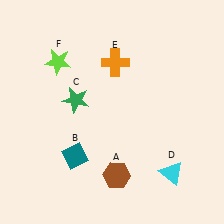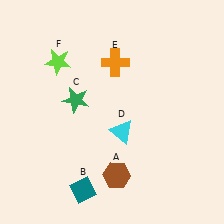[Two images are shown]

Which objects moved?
The objects that moved are: the teal diamond (B), the cyan triangle (D).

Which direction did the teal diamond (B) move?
The teal diamond (B) moved down.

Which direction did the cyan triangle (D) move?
The cyan triangle (D) moved left.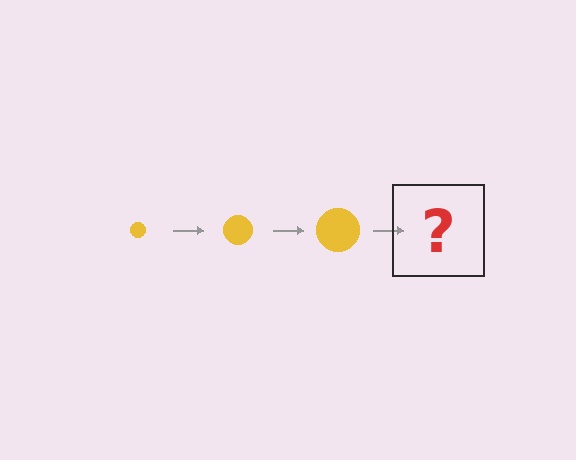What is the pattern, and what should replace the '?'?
The pattern is that the circle gets progressively larger each step. The '?' should be a yellow circle, larger than the previous one.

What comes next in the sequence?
The next element should be a yellow circle, larger than the previous one.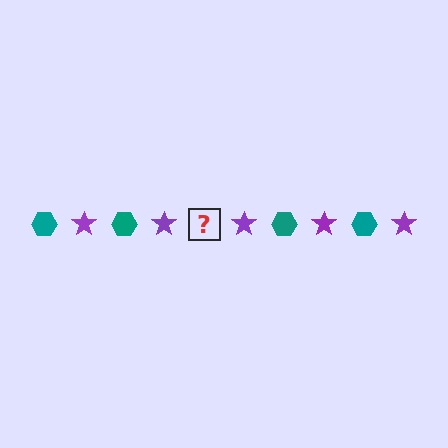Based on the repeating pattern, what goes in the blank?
The blank should be a teal hexagon.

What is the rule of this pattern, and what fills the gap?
The rule is that the pattern alternates between teal hexagon and purple star. The gap should be filled with a teal hexagon.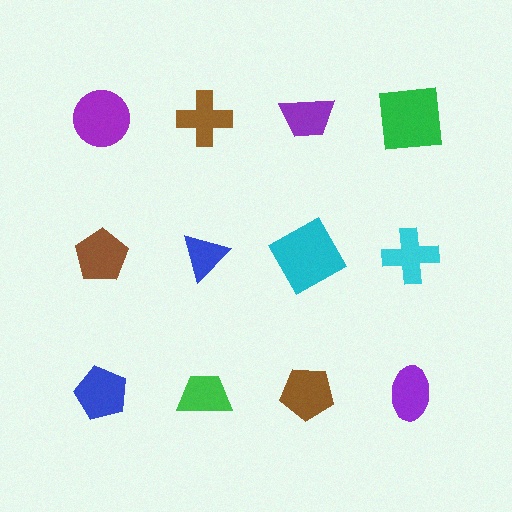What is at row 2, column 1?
A brown pentagon.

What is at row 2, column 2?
A blue triangle.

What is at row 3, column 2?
A green trapezoid.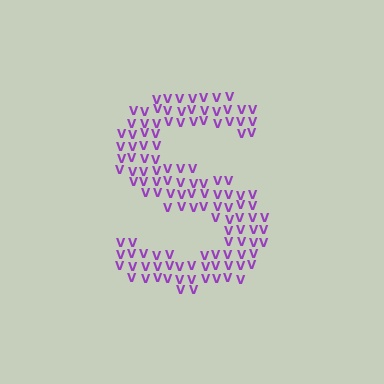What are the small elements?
The small elements are letter V's.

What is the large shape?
The large shape is the letter S.